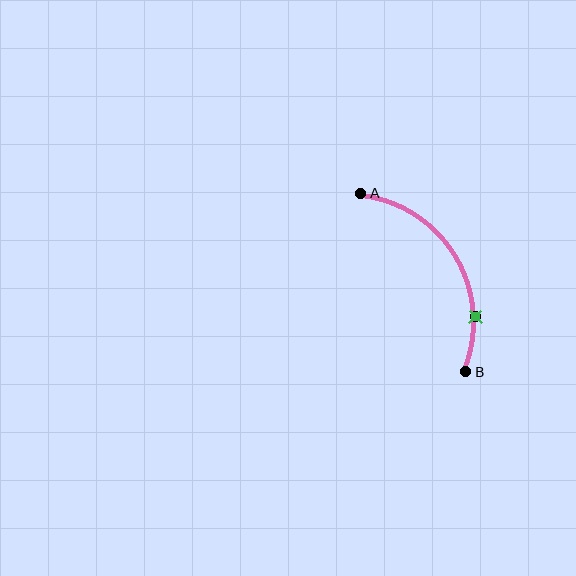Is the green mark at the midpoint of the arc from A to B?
No. The green mark lies on the arc but is closer to endpoint B. The arc midpoint would be at the point on the curve equidistant along the arc from both A and B.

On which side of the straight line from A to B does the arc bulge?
The arc bulges to the right of the straight line connecting A and B.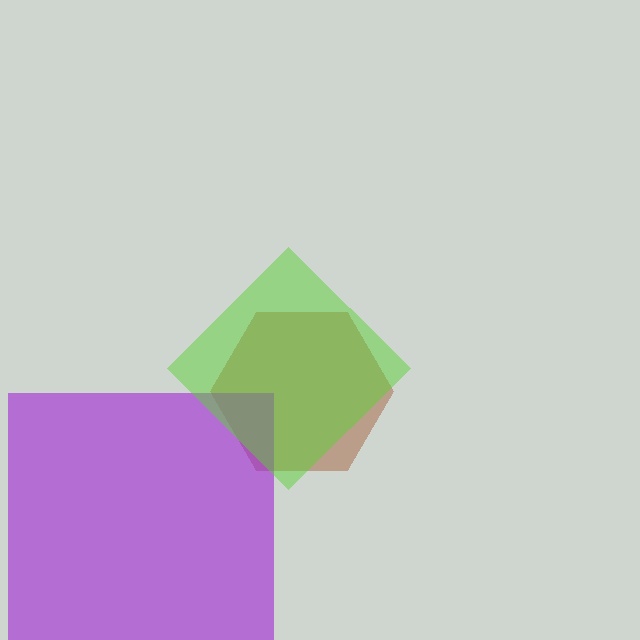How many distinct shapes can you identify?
There are 3 distinct shapes: a brown hexagon, a purple square, a lime diamond.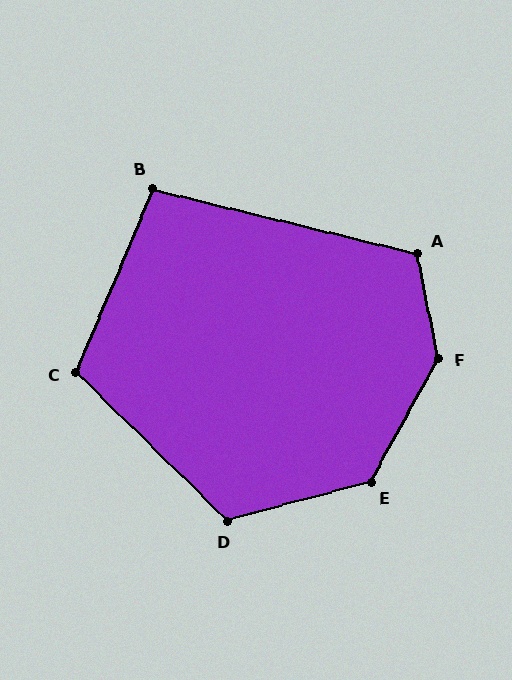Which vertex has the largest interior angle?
F, at approximately 140 degrees.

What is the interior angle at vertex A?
Approximately 115 degrees (obtuse).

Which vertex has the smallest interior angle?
B, at approximately 99 degrees.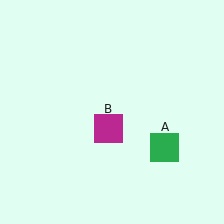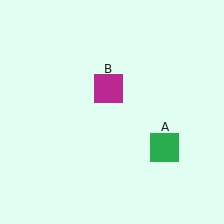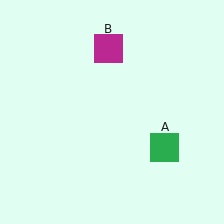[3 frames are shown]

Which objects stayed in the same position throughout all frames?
Green square (object A) remained stationary.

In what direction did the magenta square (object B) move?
The magenta square (object B) moved up.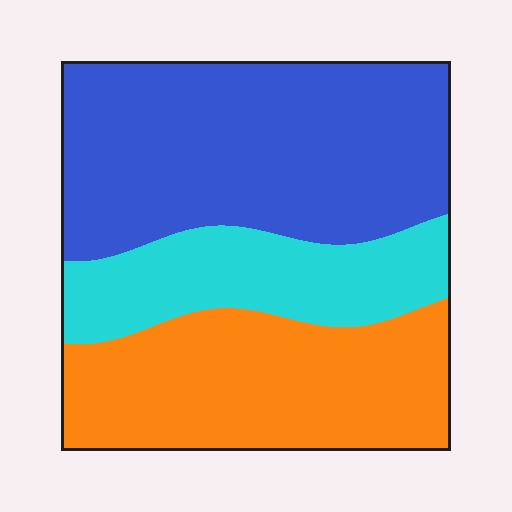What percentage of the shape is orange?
Orange takes up about one third (1/3) of the shape.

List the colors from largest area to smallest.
From largest to smallest: blue, orange, cyan.